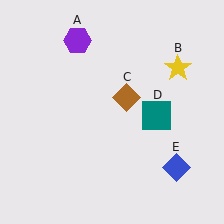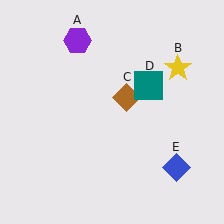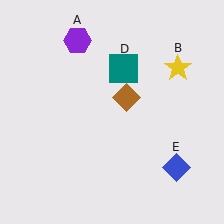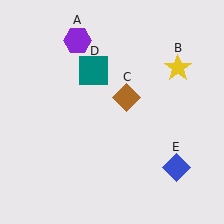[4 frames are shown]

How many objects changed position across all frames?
1 object changed position: teal square (object D).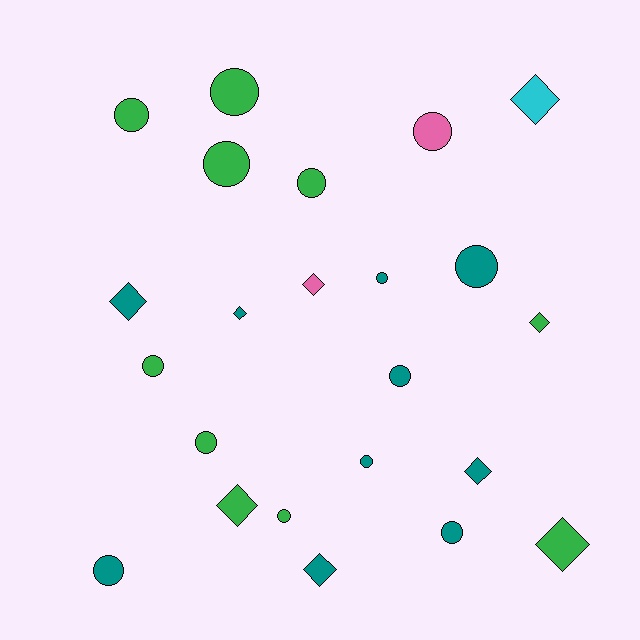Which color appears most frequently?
Green, with 10 objects.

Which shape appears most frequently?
Circle, with 14 objects.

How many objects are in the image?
There are 23 objects.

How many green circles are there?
There are 7 green circles.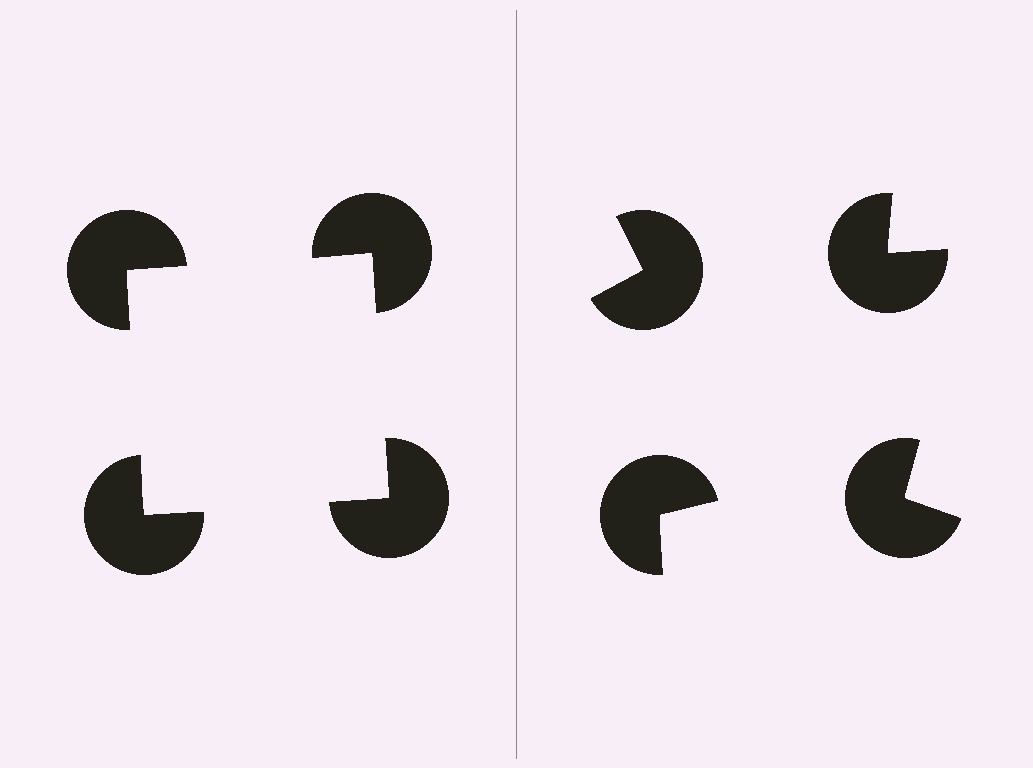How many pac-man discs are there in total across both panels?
8 — 4 on each side.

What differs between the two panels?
The pac-man discs are positioned identically on both sides; only the wedge orientations differ. On the left they align to a square; on the right they are misaligned.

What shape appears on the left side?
An illusory square.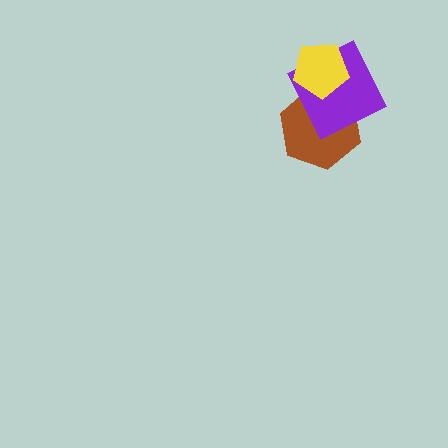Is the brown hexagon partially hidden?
Yes, it is partially covered by another shape.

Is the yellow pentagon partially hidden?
No, no other shape covers it.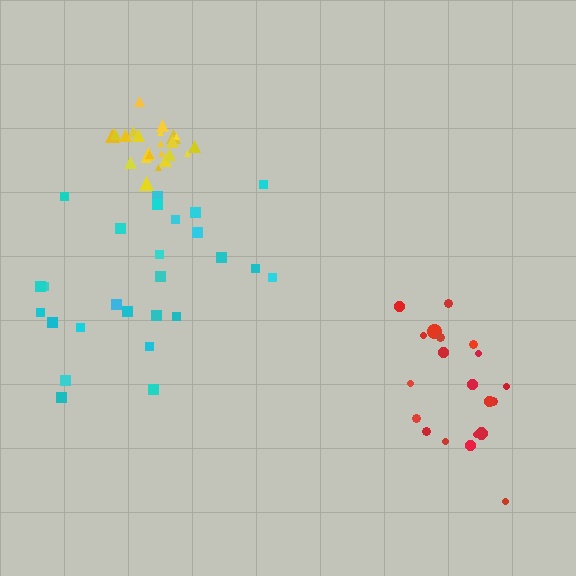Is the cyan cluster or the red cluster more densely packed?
Red.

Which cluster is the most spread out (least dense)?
Cyan.